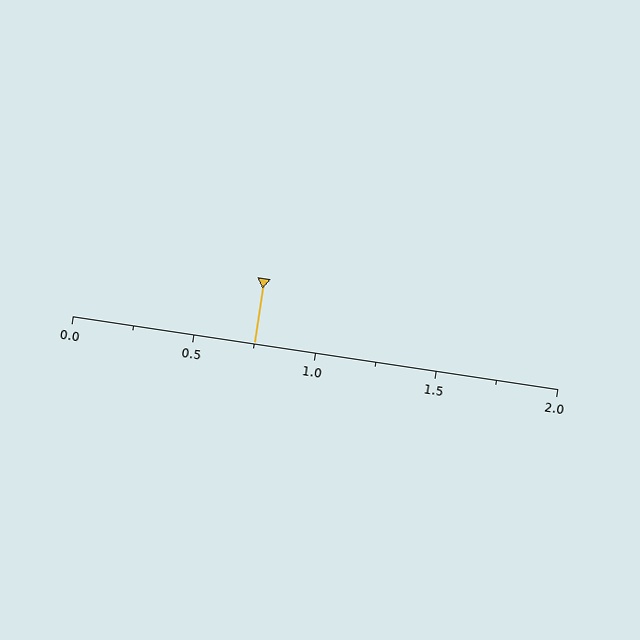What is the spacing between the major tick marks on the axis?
The major ticks are spaced 0.5 apart.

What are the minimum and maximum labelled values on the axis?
The axis runs from 0.0 to 2.0.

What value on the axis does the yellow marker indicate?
The marker indicates approximately 0.75.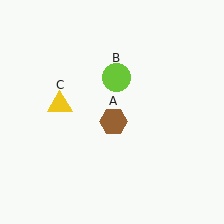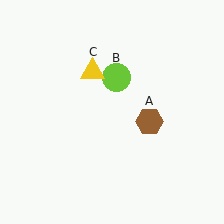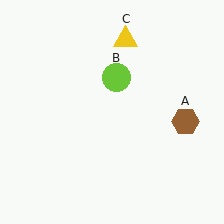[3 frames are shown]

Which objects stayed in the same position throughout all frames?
Lime circle (object B) remained stationary.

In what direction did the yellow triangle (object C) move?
The yellow triangle (object C) moved up and to the right.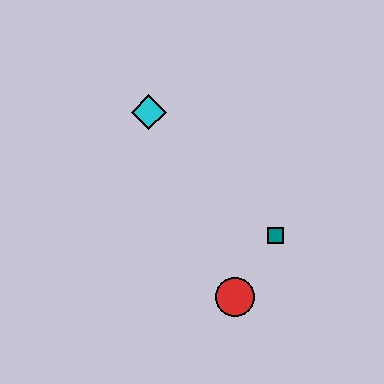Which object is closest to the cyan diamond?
The teal square is closest to the cyan diamond.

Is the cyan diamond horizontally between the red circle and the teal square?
No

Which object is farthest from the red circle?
The cyan diamond is farthest from the red circle.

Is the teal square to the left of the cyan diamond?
No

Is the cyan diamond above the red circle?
Yes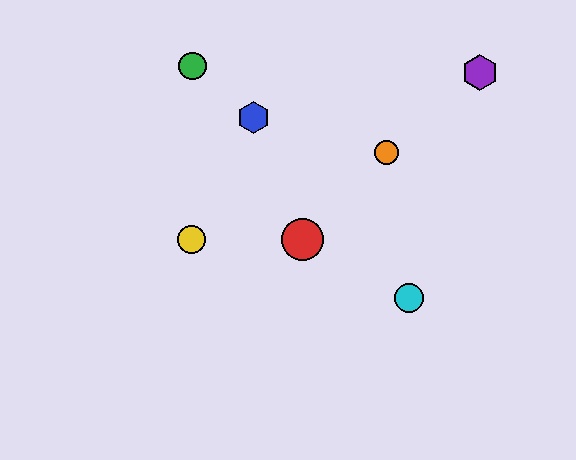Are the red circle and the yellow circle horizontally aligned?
Yes, both are at y≈239.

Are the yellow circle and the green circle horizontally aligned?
No, the yellow circle is at y≈239 and the green circle is at y≈66.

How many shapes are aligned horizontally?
2 shapes (the red circle, the yellow circle) are aligned horizontally.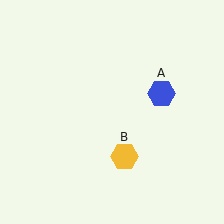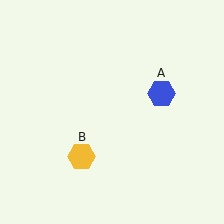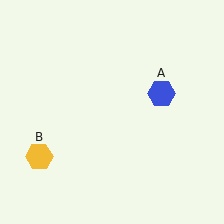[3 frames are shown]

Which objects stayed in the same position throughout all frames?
Blue hexagon (object A) remained stationary.